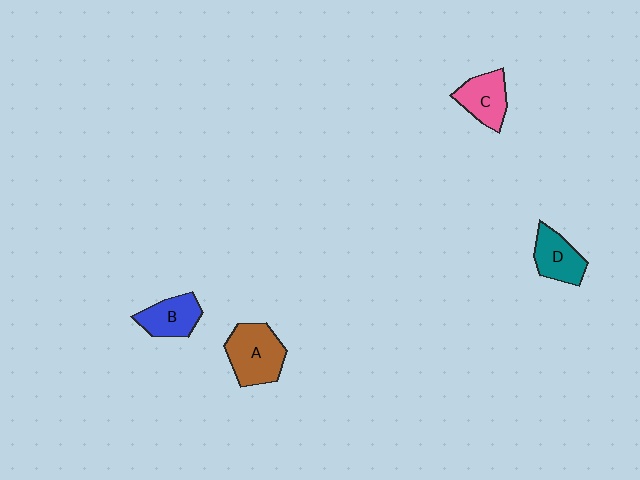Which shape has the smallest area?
Shape B (blue).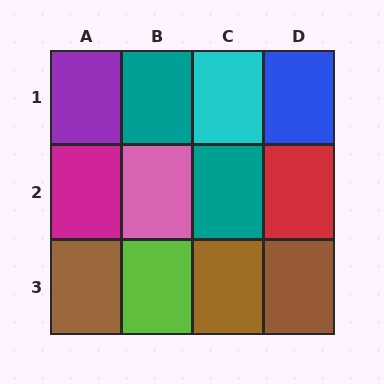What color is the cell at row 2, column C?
Teal.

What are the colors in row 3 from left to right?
Brown, lime, brown, brown.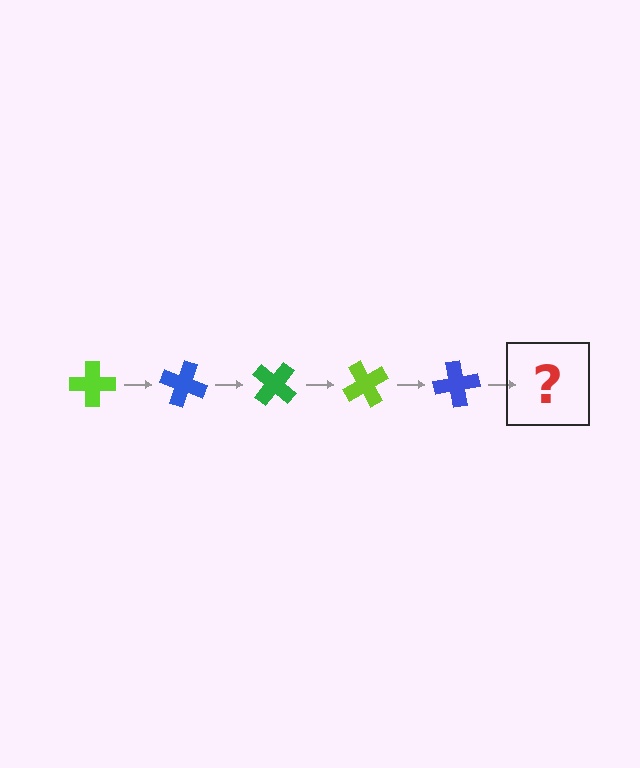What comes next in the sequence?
The next element should be a green cross, rotated 100 degrees from the start.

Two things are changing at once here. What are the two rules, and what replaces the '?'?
The two rules are that it rotates 20 degrees each step and the color cycles through lime, blue, and green. The '?' should be a green cross, rotated 100 degrees from the start.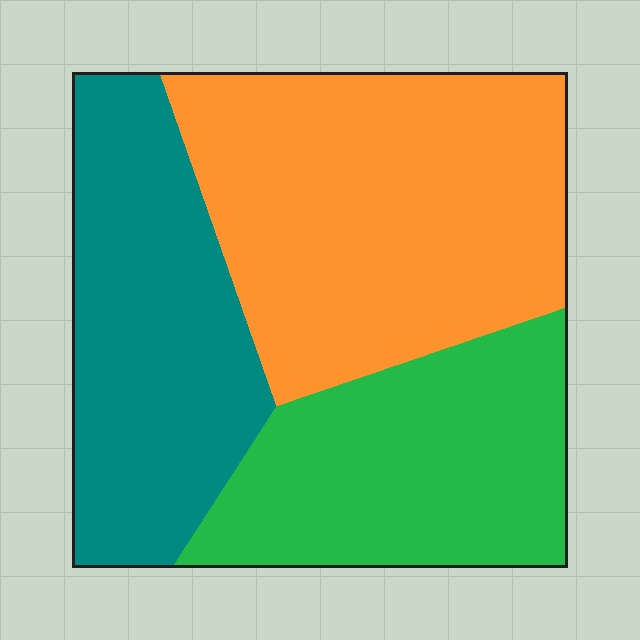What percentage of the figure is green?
Green covers around 30% of the figure.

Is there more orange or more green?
Orange.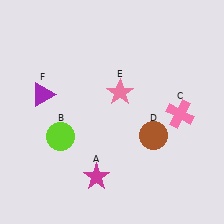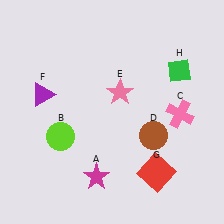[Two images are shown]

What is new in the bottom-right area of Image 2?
A red square (G) was added in the bottom-right area of Image 2.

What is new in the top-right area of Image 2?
A green diamond (H) was added in the top-right area of Image 2.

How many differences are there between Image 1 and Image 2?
There are 2 differences between the two images.